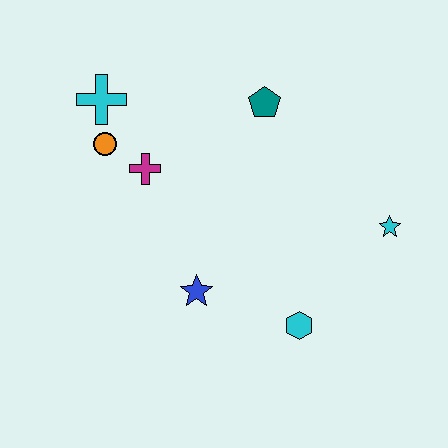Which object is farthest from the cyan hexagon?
The cyan cross is farthest from the cyan hexagon.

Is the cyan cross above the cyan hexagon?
Yes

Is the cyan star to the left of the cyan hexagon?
No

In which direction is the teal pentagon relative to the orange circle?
The teal pentagon is to the right of the orange circle.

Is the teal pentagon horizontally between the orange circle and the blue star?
No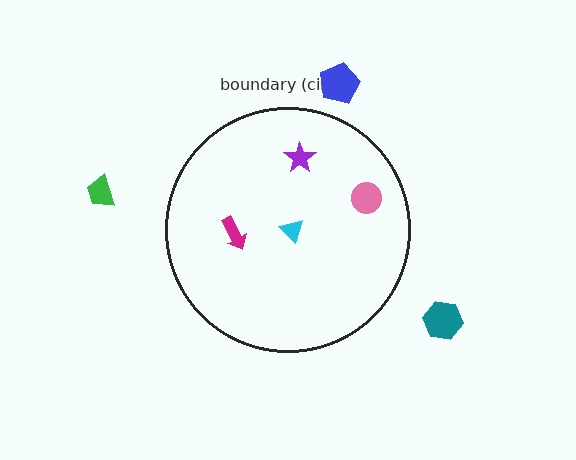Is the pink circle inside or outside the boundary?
Inside.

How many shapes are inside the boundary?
4 inside, 3 outside.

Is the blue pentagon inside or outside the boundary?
Outside.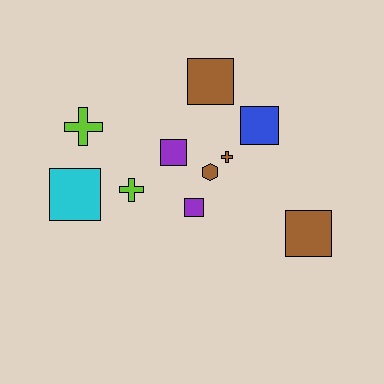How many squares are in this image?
There are 6 squares.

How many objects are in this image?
There are 10 objects.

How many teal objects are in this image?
There are no teal objects.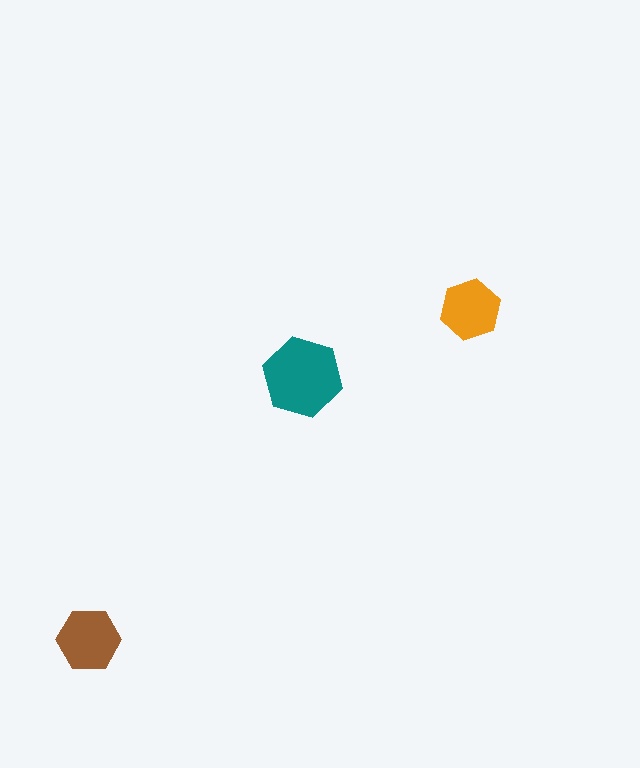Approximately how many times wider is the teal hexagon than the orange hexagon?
About 1.5 times wider.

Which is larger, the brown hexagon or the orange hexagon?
The brown one.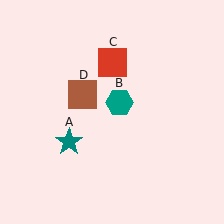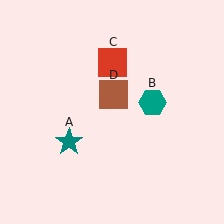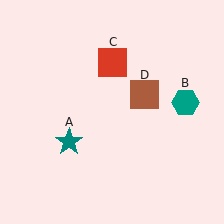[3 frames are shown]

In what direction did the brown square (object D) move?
The brown square (object D) moved right.